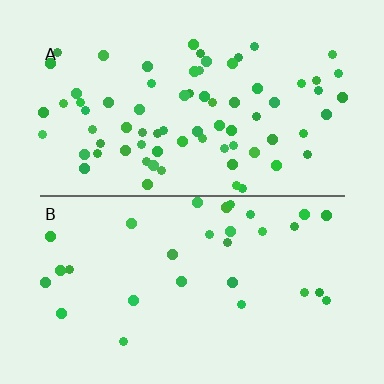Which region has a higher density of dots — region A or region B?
A (the top).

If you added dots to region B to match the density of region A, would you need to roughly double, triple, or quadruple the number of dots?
Approximately double.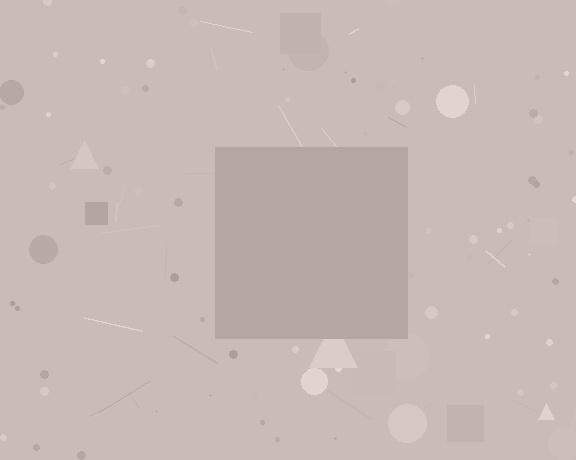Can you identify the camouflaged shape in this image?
The camouflaged shape is a square.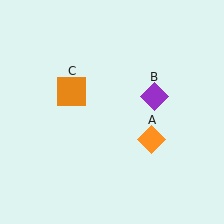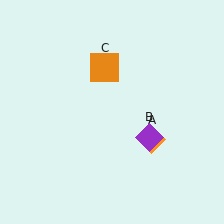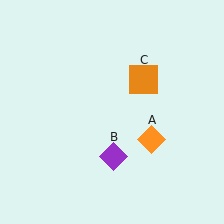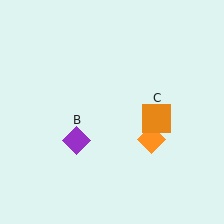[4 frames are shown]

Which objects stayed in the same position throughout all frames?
Orange diamond (object A) remained stationary.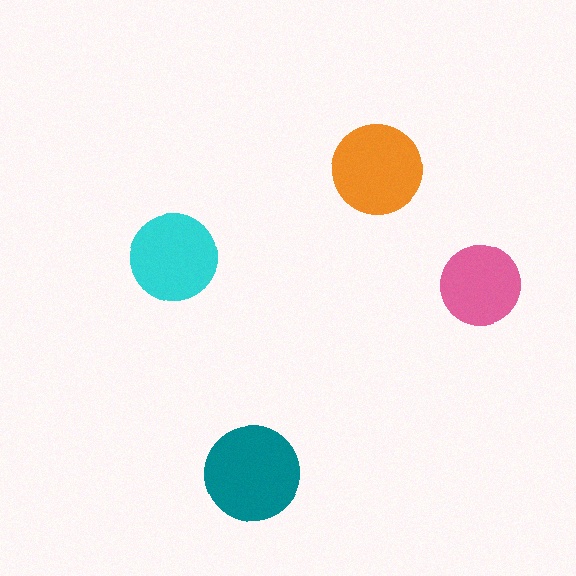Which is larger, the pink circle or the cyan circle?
The cyan one.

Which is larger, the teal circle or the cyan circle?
The teal one.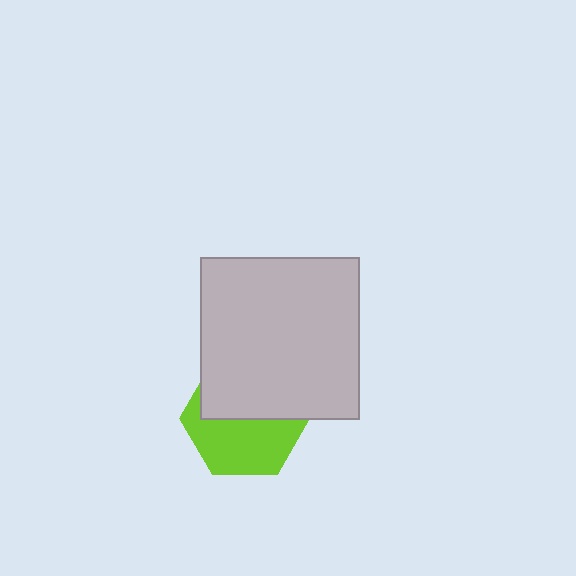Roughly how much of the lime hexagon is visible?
About half of it is visible (roughly 52%).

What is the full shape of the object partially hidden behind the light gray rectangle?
The partially hidden object is a lime hexagon.